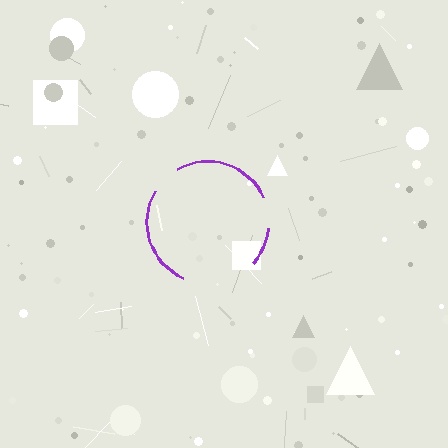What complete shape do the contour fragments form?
The contour fragments form a circle.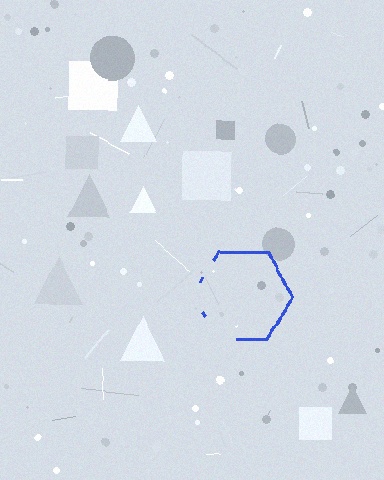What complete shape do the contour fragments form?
The contour fragments form a hexagon.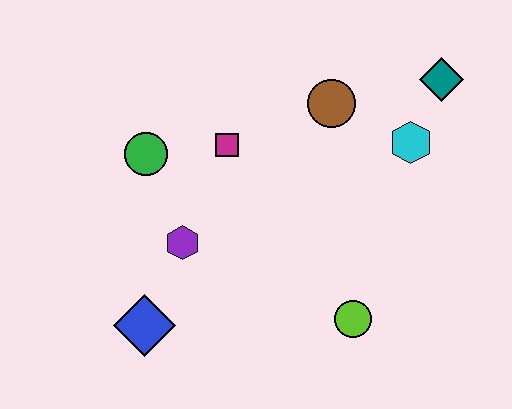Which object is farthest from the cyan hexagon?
The blue diamond is farthest from the cyan hexagon.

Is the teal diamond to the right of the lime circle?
Yes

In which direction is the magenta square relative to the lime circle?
The magenta square is above the lime circle.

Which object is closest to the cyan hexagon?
The teal diamond is closest to the cyan hexagon.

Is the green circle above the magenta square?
No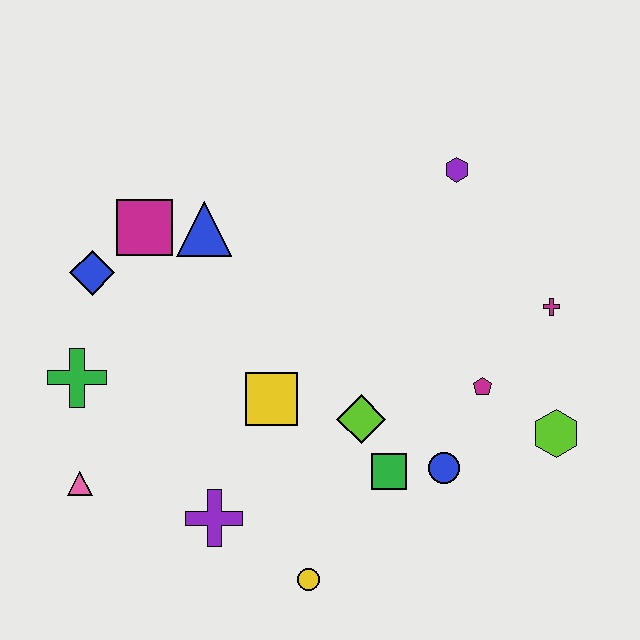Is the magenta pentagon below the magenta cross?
Yes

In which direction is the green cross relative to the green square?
The green cross is to the left of the green square.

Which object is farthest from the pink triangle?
The magenta cross is farthest from the pink triangle.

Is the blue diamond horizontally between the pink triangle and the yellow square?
Yes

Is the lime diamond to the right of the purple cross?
Yes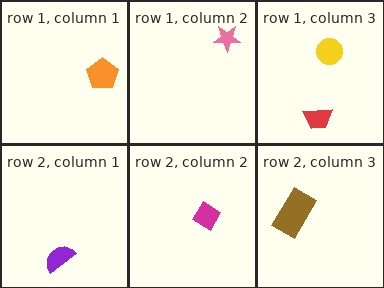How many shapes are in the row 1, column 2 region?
1.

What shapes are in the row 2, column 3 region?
The brown rectangle.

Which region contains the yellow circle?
The row 1, column 3 region.